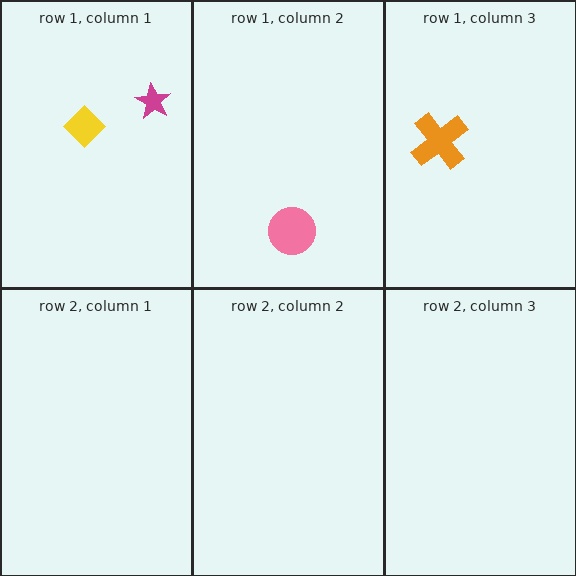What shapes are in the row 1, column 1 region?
The yellow diamond, the magenta star.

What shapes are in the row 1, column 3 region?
The orange cross.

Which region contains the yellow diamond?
The row 1, column 1 region.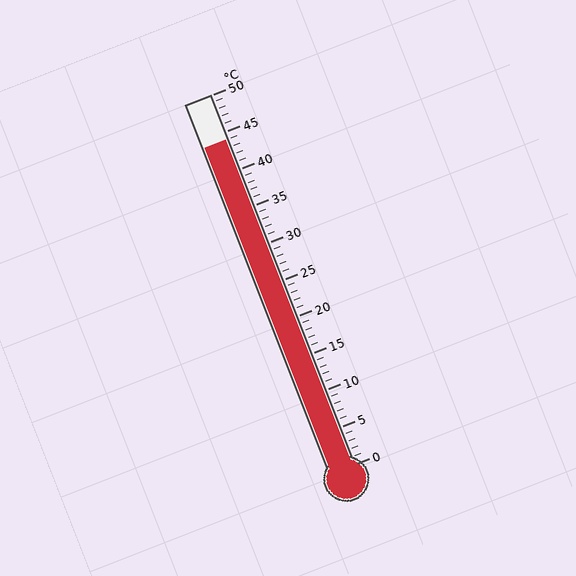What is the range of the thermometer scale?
The thermometer scale ranges from 0°C to 50°C.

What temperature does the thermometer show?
The thermometer shows approximately 44°C.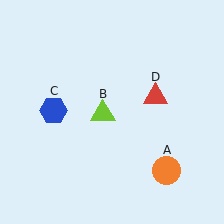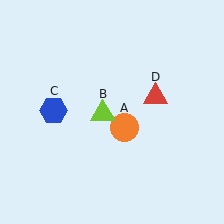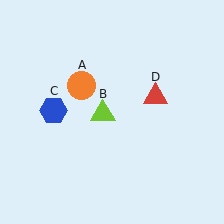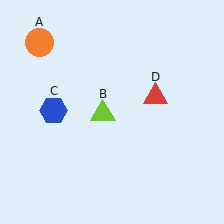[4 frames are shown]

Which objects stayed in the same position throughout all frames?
Lime triangle (object B) and blue hexagon (object C) and red triangle (object D) remained stationary.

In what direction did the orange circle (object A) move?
The orange circle (object A) moved up and to the left.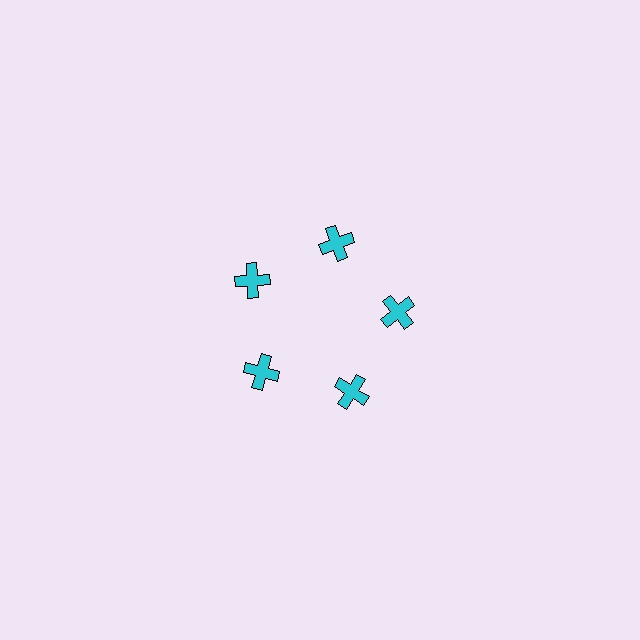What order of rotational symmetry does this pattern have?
This pattern has 5-fold rotational symmetry.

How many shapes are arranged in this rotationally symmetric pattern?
There are 5 shapes, arranged in 5 groups of 1.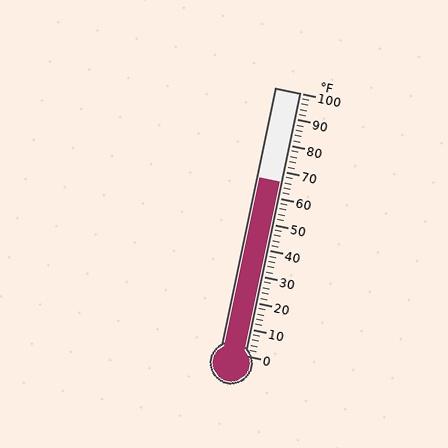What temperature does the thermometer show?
The thermometer shows approximately 66°F.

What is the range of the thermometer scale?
The thermometer scale ranges from 0°F to 100°F.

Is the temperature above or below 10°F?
The temperature is above 10°F.